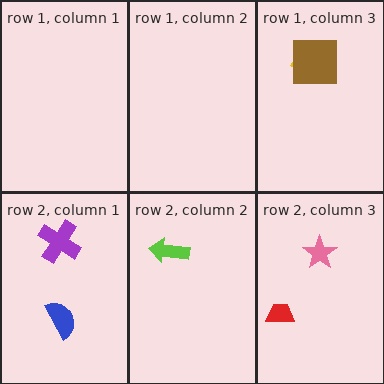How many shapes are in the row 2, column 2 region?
1.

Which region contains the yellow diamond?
The row 1, column 3 region.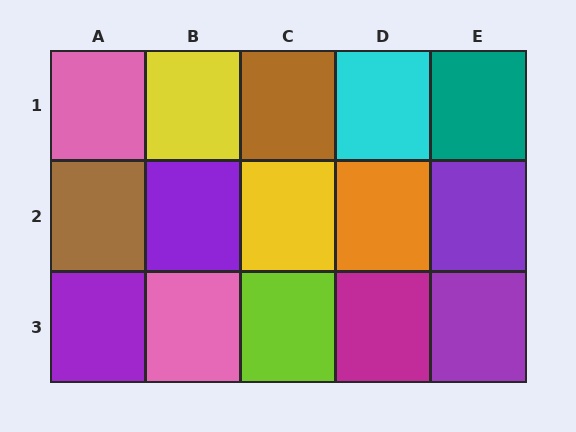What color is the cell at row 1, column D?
Cyan.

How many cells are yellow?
2 cells are yellow.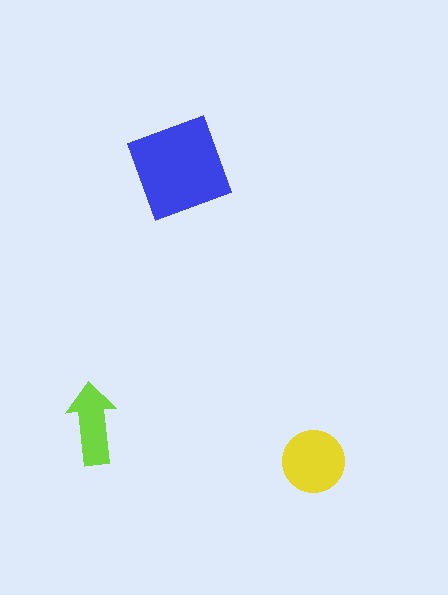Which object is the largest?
The blue square.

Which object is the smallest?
The lime arrow.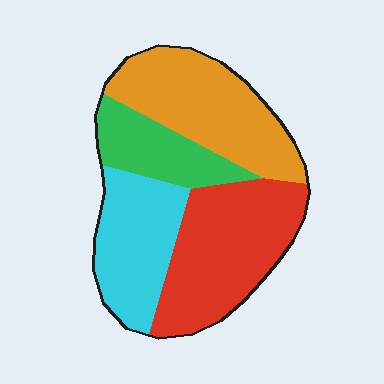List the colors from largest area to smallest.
From largest to smallest: red, orange, cyan, green.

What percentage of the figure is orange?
Orange covers roughly 30% of the figure.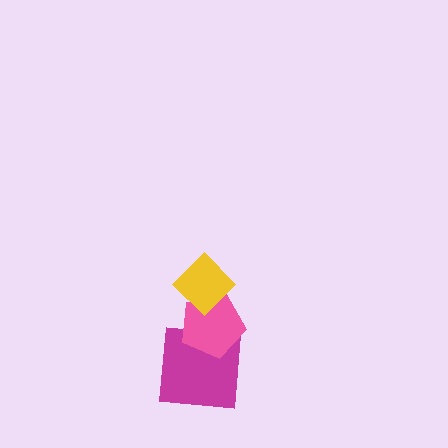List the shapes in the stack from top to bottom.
From top to bottom: the yellow diamond, the pink pentagon, the magenta square.